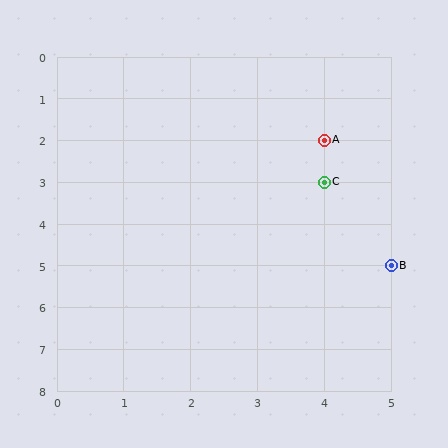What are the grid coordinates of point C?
Point C is at grid coordinates (4, 3).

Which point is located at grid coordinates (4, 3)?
Point C is at (4, 3).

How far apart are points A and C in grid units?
Points A and C are 1 row apart.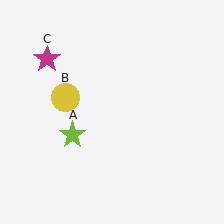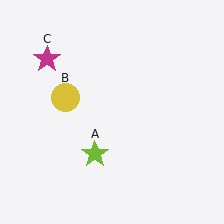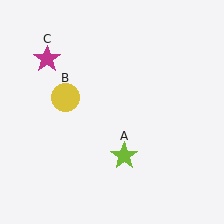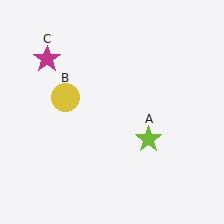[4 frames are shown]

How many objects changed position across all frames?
1 object changed position: lime star (object A).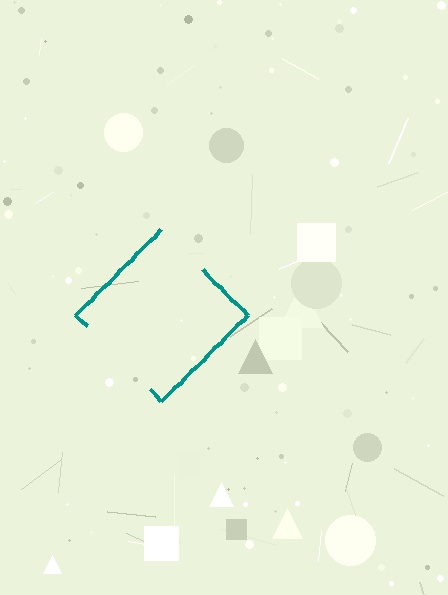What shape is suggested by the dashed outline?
The dashed outline suggests a diamond.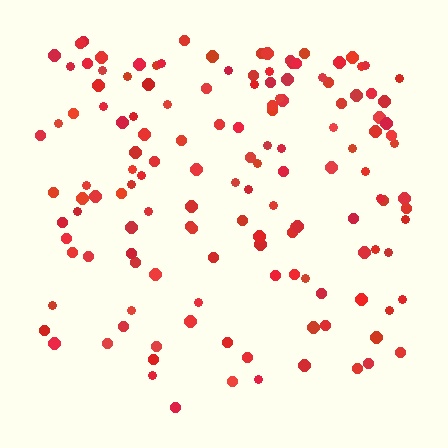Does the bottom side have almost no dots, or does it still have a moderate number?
Still a moderate number, just noticeably fewer than the top.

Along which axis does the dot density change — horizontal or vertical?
Vertical.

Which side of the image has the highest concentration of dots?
The top.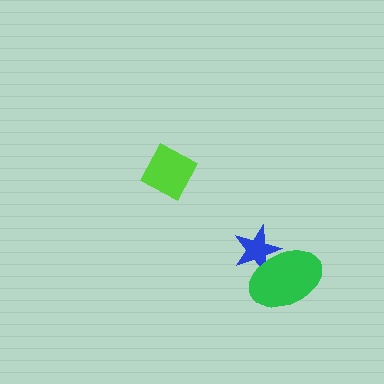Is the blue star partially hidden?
Yes, it is partially covered by another shape.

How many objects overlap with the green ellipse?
1 object overlaps with the green ellipse.